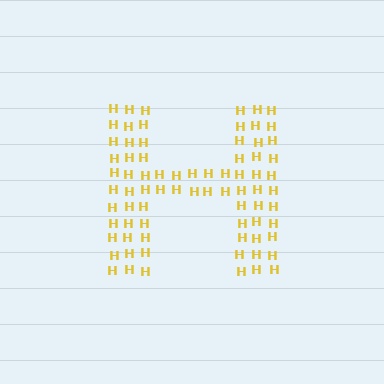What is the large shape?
The large shape is the letter H.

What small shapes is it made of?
It is made of small letter H's.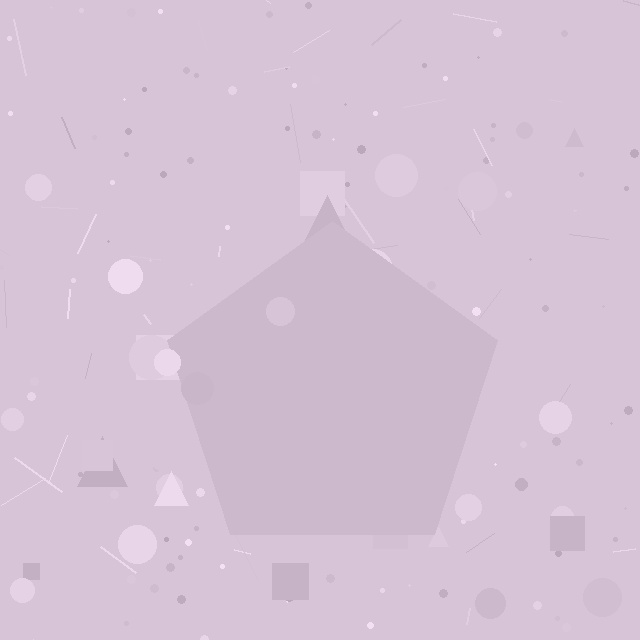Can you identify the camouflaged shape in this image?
The camouflaged shape is a pentagon.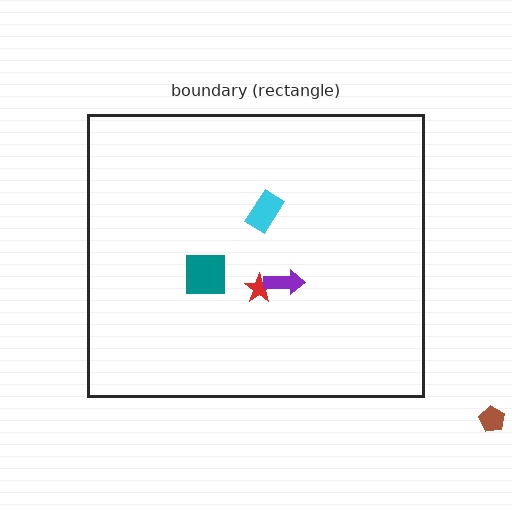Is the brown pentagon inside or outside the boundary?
Outside.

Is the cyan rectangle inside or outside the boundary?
Inside.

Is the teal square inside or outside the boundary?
Inside.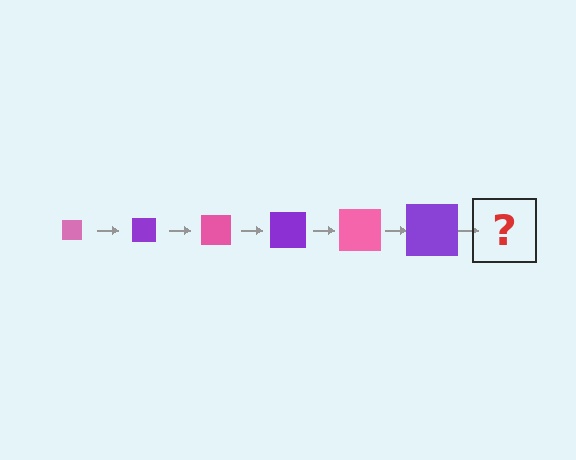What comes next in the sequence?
The next element should be a pink square, larger than the previous one.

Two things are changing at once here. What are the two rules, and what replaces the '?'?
The two rules are that the square grows larger each step and the color cycles through pink and purple. The '?' should be a pink square, larger than the previous one.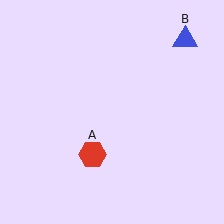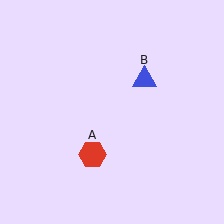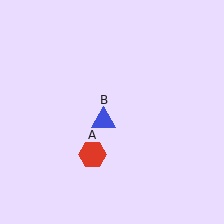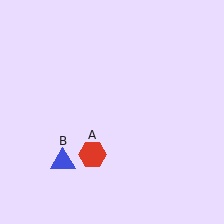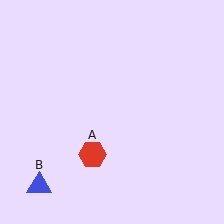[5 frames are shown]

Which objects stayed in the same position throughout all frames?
Red hexagon (object A) remained stationary.